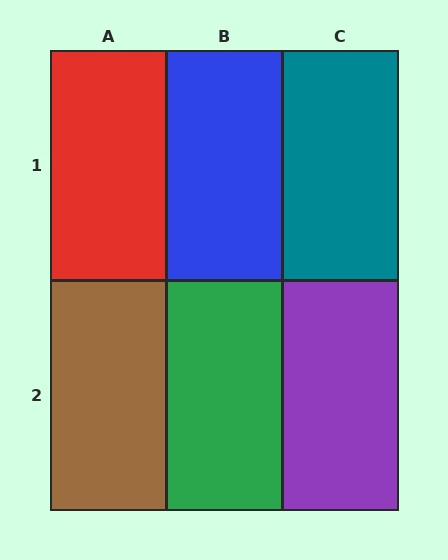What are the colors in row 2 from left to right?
Brown, green, purple.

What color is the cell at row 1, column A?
Red.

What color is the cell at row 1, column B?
Blue.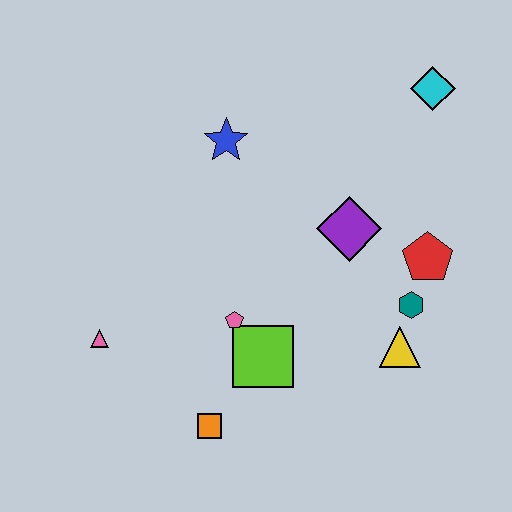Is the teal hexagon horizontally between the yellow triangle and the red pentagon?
Yes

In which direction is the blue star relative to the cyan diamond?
The blue star is to the left of the cyan diamond.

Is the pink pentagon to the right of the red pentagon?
No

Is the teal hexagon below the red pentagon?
Yes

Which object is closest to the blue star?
The purple diamond is closest to the blue star.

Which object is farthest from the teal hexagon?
The pink triangle is farthest from the teal hexagon.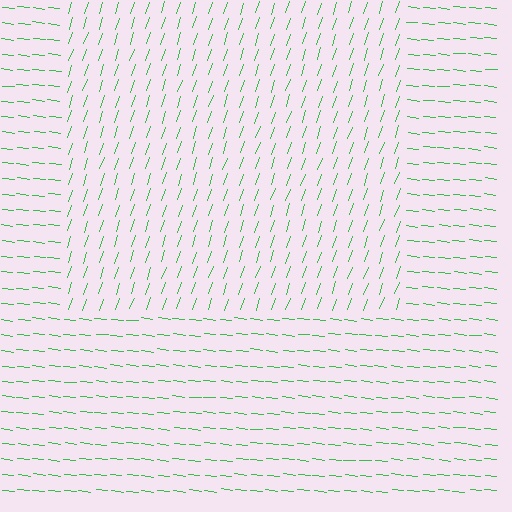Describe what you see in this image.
The image is filled with small green line segments. A rectangle region in the image has lines oriented differently from the surrounding lines, creating a visible texture boundary.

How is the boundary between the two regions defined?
The boundary is defined purely by a change in line orientation (approximately 78 degrees difference). All lines are the same color and thickness.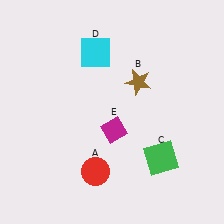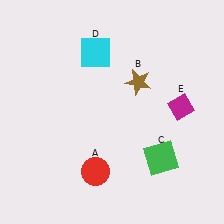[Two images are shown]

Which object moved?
The magenta diamond (E) moved right.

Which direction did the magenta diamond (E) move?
The magenta diamond (E) moved right.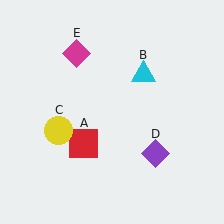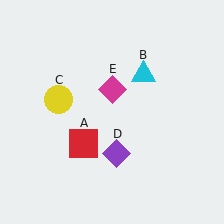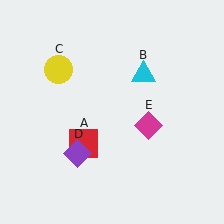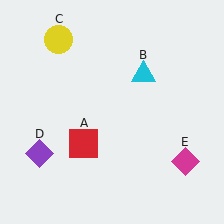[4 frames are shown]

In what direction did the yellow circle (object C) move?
The yellow circle (object C) moved up.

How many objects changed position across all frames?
3 objects changed position: yellow circle (object C), purple diamond (object D), magenta diamond (object E).